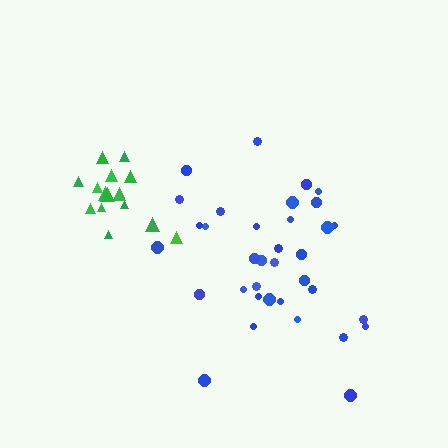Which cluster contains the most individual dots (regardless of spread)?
Blue (35).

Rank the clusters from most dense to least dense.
green, blue.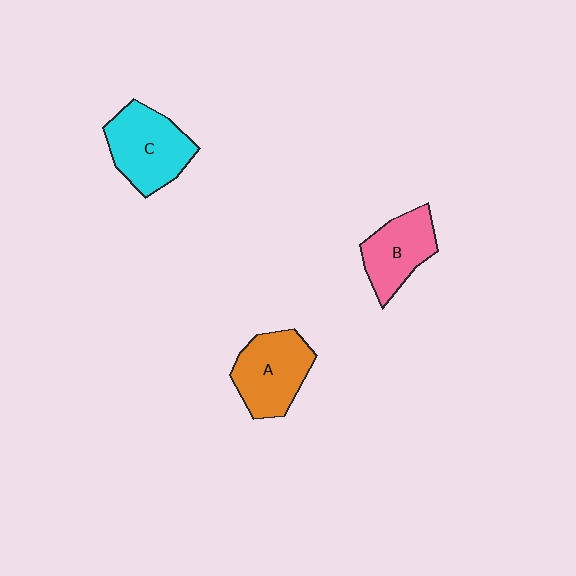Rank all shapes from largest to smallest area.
From largest to smallest: C (cyan), A (orange), B (pink).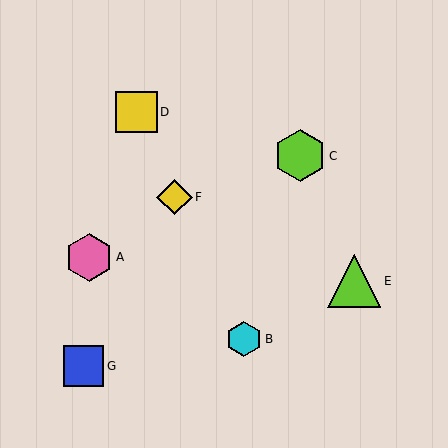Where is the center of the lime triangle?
The center of the lime triangle is at (354, 281).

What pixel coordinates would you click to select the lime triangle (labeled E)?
Click at (354, 281) to select the lime triangle E.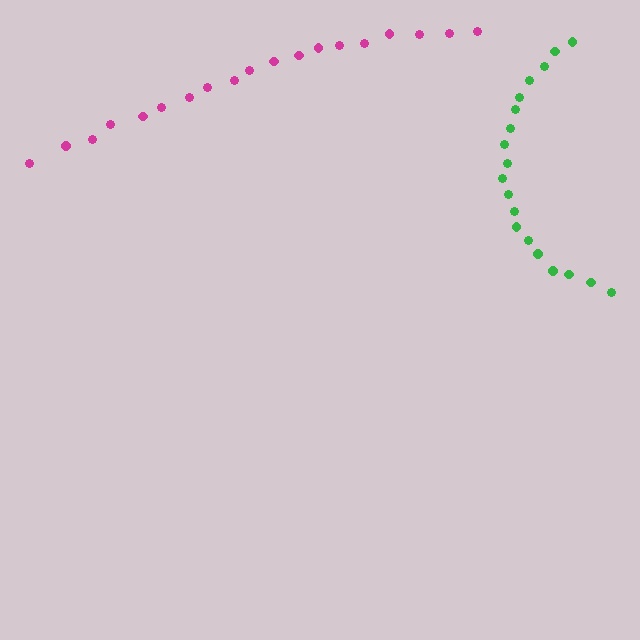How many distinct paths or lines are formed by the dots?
There are 2 distinct paths.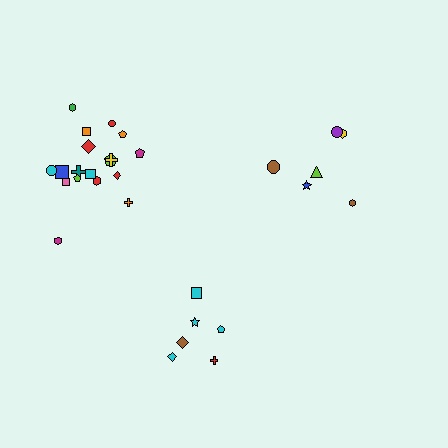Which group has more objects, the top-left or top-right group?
The top-left group.